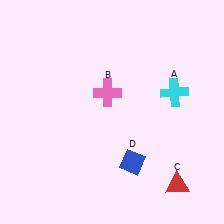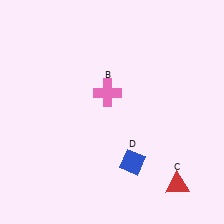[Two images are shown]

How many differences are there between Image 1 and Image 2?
There is 1 difference between the two images.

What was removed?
The cyan cross (A) was removed in Image 2.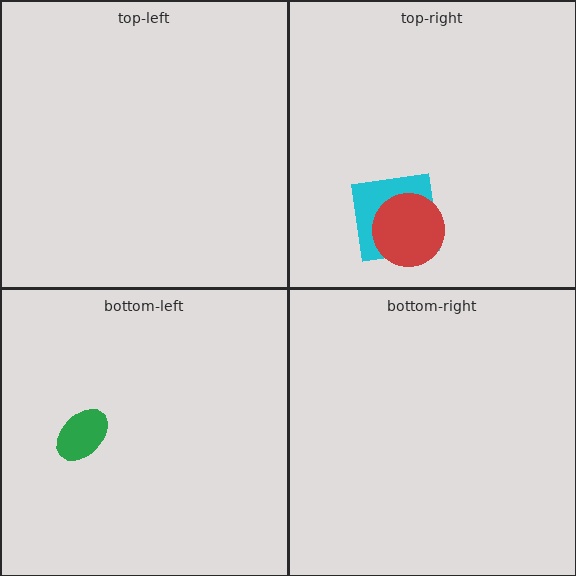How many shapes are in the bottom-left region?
1.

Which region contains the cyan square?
The top-right region.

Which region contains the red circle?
The top-right region.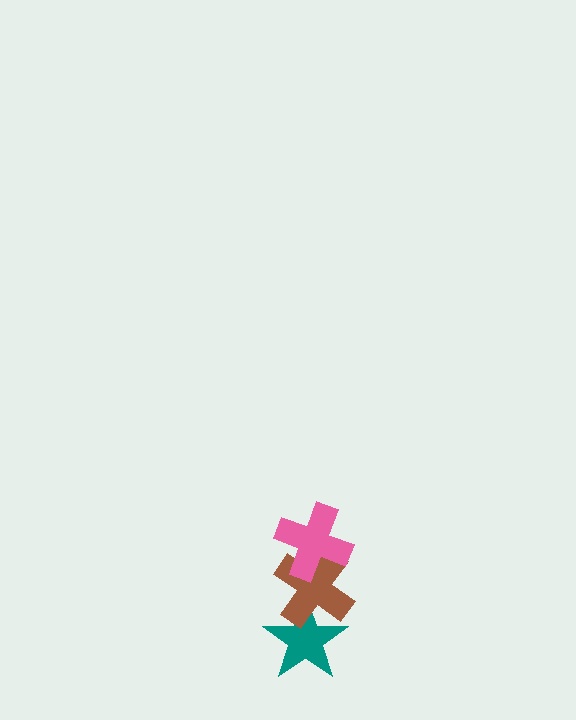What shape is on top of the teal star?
The brown cross is on top of the teal star.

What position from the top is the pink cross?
The pink cross is 1st from the top.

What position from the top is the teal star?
The teal star is 3rd from the top.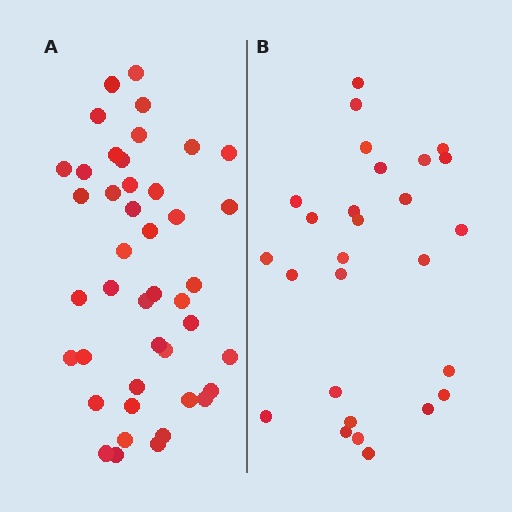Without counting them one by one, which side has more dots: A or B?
Region A (the left region) has more dots.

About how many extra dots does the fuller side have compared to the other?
Region A has approximately 15 more dots than region B.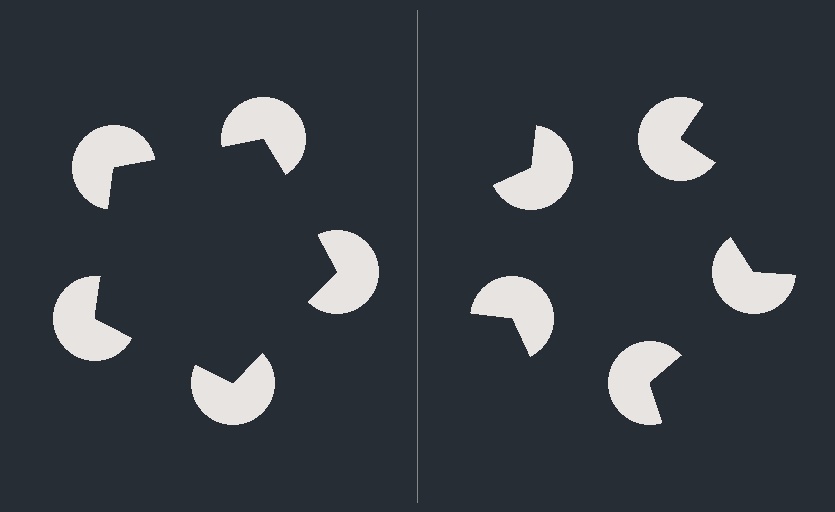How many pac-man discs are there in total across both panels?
10 — 5 on each side.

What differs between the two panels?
The pac-man discs are positioned identically on both sides; only the wedge orientations differ. On the left they align to a pentagon; on the right they are misaligned.